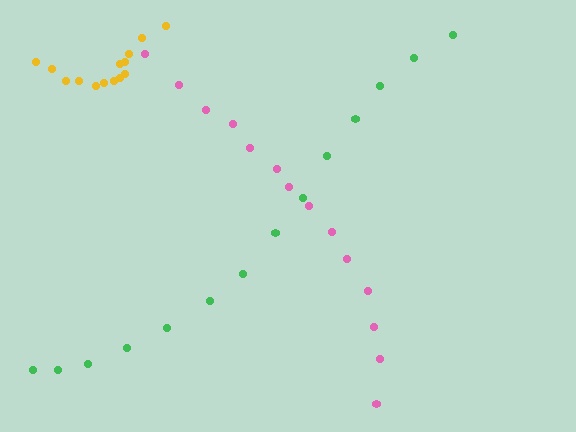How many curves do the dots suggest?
There are 3 distinct paths.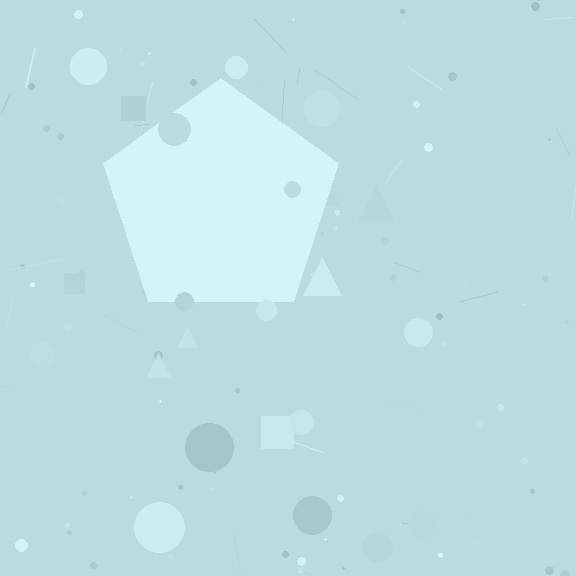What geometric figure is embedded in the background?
A pentagon is embedded in the background.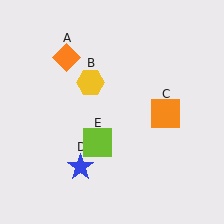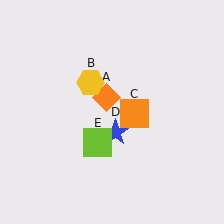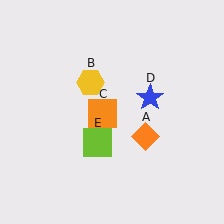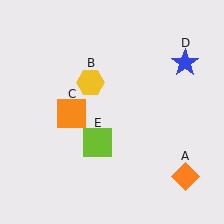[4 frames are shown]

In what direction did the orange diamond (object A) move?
The orange diamond (object A) moved down and to the right.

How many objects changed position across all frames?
3 objects changed position: orange diamond (object A), orange square (object C), blue star (object D).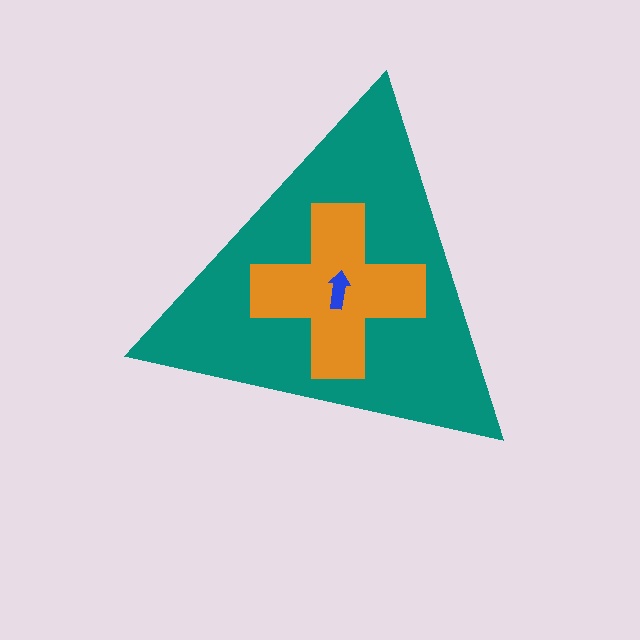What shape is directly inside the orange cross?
The blue arrow.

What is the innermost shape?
The blue arrow.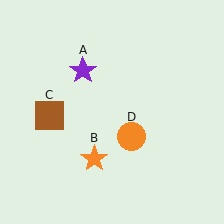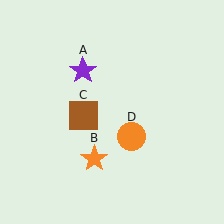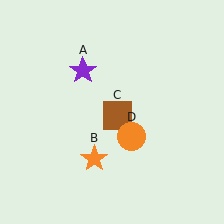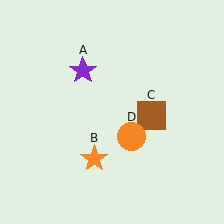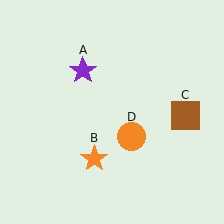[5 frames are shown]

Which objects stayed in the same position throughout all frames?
Purple star (object A) and orange star (object B) and orange circle (object D) remained stationary.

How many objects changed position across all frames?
1 object changed position: brown square (object C).